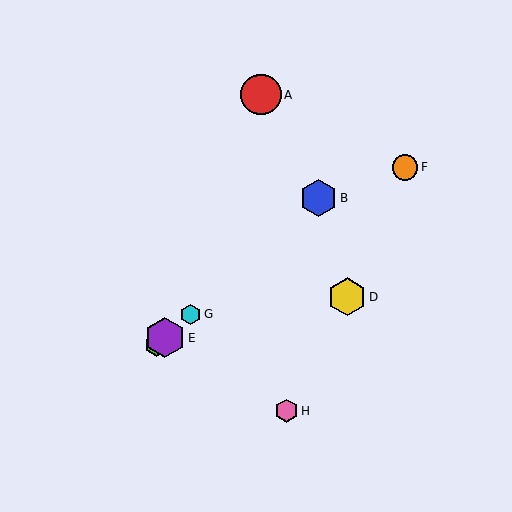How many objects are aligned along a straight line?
4 objects (B, C, E, G) are aligned along a straight line.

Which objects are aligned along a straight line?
Objects B, C, E, G are aligned along a straight line.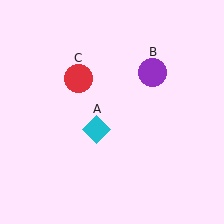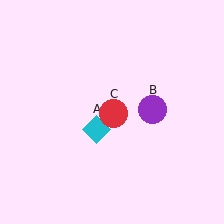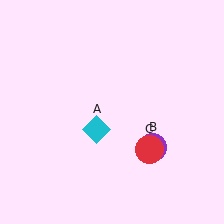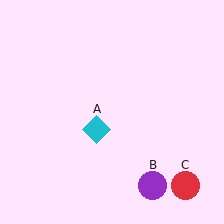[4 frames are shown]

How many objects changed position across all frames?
2 objects changed position: purple circle (object B), red circle (object C).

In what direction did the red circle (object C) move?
The red circle (object C) moved down and to the right.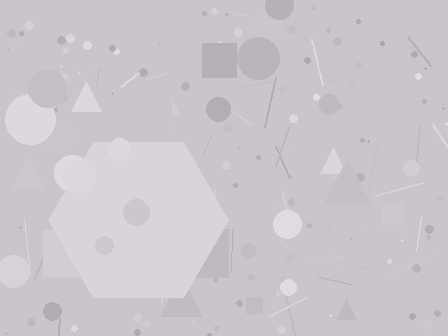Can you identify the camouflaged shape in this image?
The camouflaged shape is a hexagon.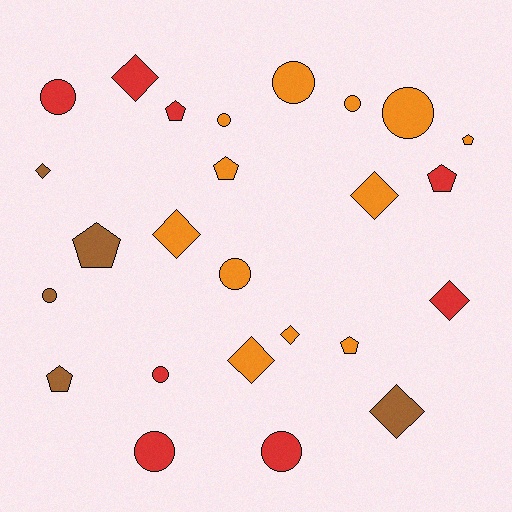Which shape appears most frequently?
Circle, with 10 objects.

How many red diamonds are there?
There are 2 red diamonds.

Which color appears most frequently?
Orange, with 12 objects.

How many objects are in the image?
There are 25 objects.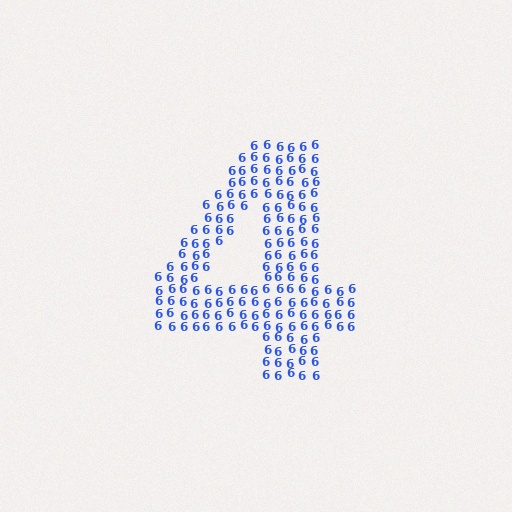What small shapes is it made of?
It is made of small digit 6's.